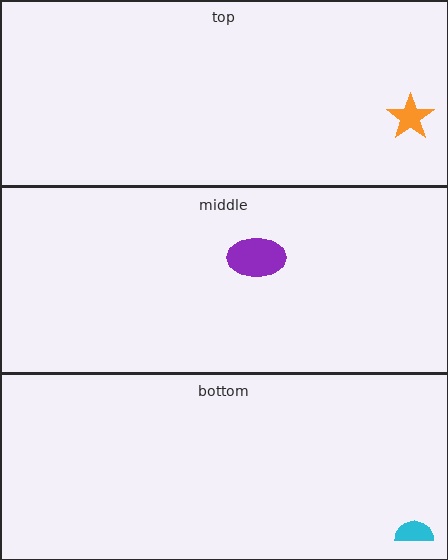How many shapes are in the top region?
1.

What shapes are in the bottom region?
The cyan semicircle.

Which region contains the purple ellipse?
The middle region.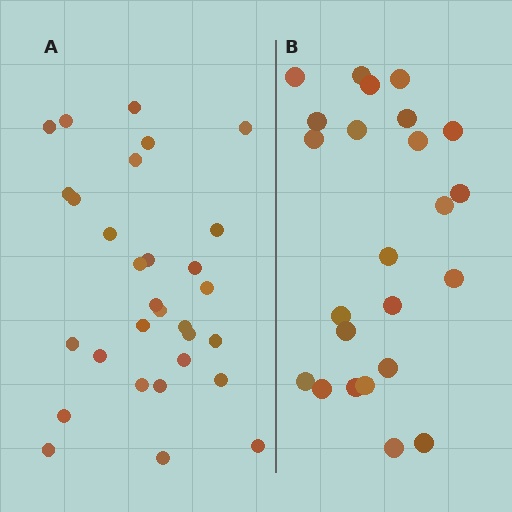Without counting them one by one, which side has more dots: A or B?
Region A (the left region) has more dots.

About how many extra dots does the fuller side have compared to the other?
Region A has about 6 more dots than region B.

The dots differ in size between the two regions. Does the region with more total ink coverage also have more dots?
No. Region B has more total ink coverage because its dots are larger, but region A actually contains more individual dots. Total area can be misleading — the number of items is what matters here.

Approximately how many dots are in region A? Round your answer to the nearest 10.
About 30 dots.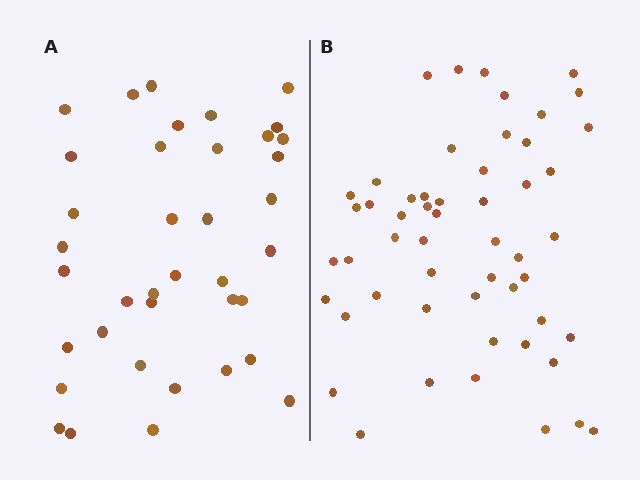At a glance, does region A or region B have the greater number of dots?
Region B (the right region) has more dots.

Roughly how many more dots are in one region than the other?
Region B has approximately 15 more dots than region A.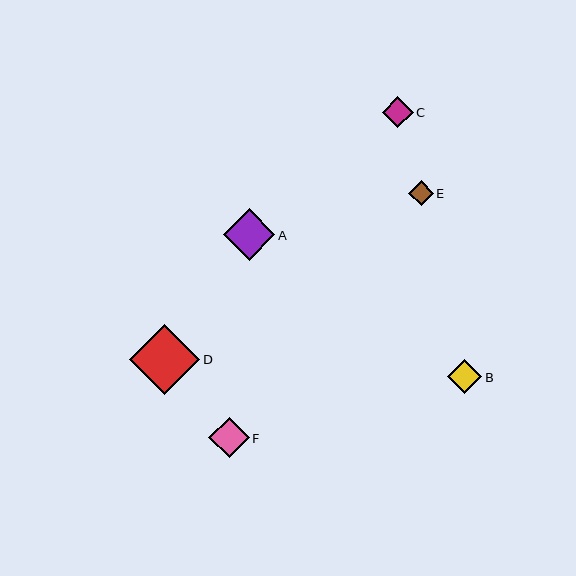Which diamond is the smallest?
Diamond E is the smallest with a size of approximately 25 pixels.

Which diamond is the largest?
Diamond D is the largest with a size of approximately 70 pixels.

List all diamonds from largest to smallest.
From largest to smallest: D, A, F, B, C, E.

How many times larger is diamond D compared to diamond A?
Diamond D is approximately 1.4 times the size of diamond A.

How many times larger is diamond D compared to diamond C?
Diamond D is approximately 2.3 times the size of diamond C.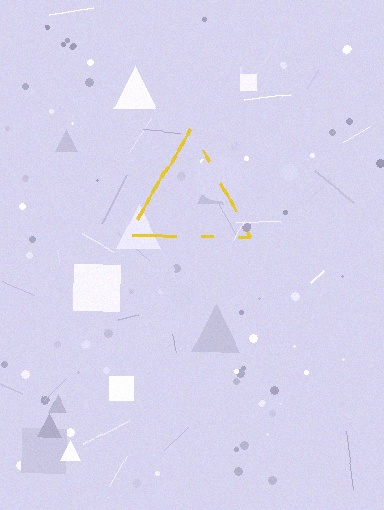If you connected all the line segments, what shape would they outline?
They would outline a triangle.